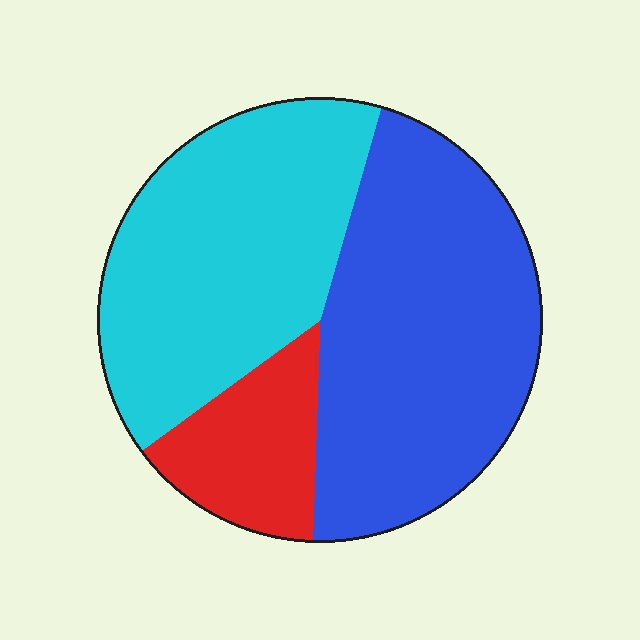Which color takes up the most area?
Blue, at roughly 45%.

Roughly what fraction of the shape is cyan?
Cyan covers 40% of the shape.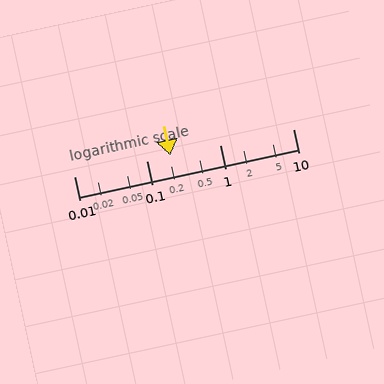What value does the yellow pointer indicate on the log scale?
The pointer indicates approximately 0.21.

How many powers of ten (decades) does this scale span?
The scale spans 3 decades, from 0.01 to 10.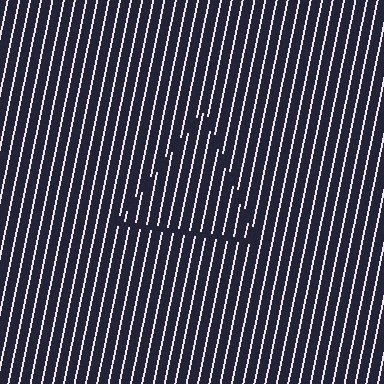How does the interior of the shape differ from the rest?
The interior of the shape contains the same grating, shifted by half a period — the contour is defined by the phase discontinuity where line-ends from the inner and outer gratings abut.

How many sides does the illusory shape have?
3 sides — the line-ends trace a triangle.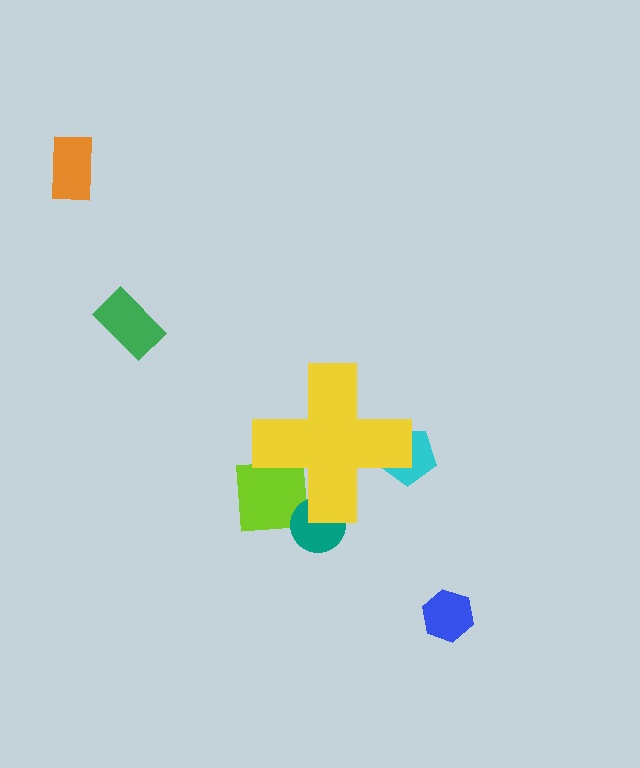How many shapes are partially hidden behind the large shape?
3 shapes are partially hidden.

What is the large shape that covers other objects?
A yellow cross.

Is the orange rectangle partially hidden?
No, the orange rectangle is fully visible.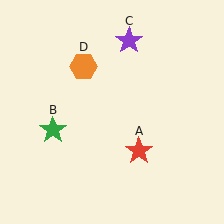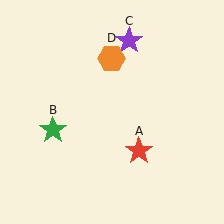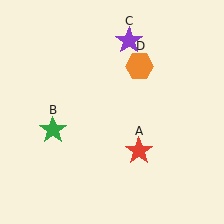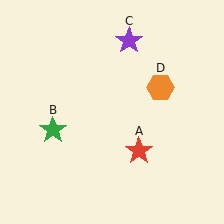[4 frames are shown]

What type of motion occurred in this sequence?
The orange hexagon (object D) rotated clockwise around the center of the scene.